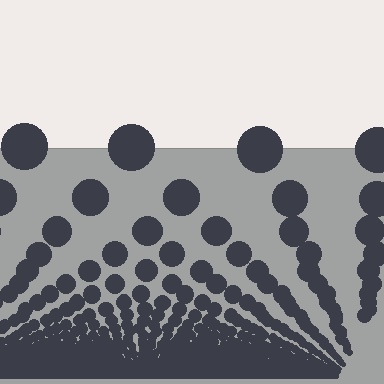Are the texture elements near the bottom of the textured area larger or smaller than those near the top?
Smaller. The gradient is inverted — elements near the bottom are smaller and denser.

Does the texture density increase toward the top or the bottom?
Density increases toward the bottom.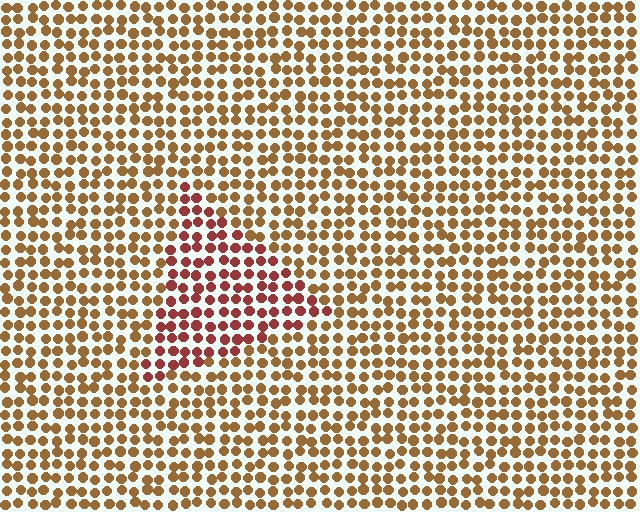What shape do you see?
I see a triangle.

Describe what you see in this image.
The image is filled with small brown elements in a uniform arrangement. A triangle-shaped region is visible where the elements are tinted to a slightly different hue, forming a subtle color boundary.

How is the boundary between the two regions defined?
The boundary is defined purely by a slight shift in hue (about 35 degrees). Spacing, size, and orientation are identical on both sides.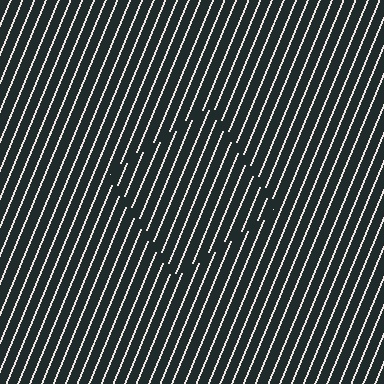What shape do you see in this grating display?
An illusory square. The interior of the shape contains the same grating, shifted by half a period — the contour is defined by the phase discontinuity where line-ends from the inner and outer gratings abut.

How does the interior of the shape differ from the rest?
The interior of the shape contains the same grating, shifted by half a period — the contour is defined by the phase discontinuity where line-ends from the inner and outer gratings abut.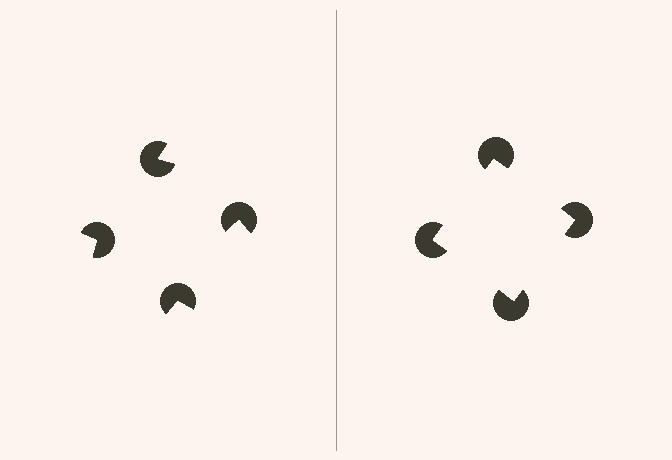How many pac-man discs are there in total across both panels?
8 — 4 on each side.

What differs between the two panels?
The pac-man discs are positioned identically on both sides; only the wedge orientations differ. On the right they align to a square; on the left they are misaligned.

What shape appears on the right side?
An illusory square.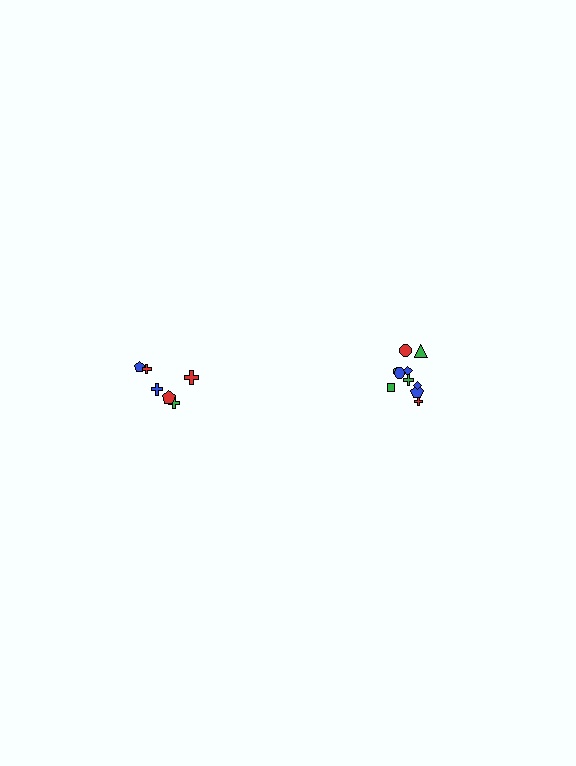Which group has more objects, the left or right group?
The right group.